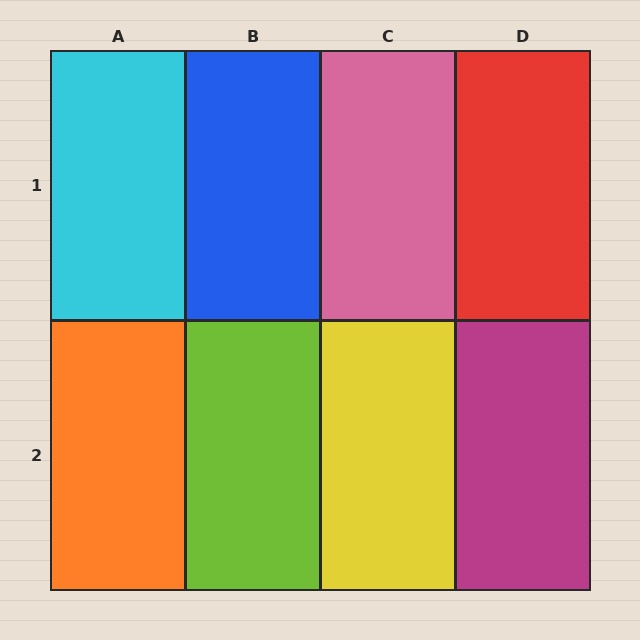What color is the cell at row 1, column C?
Pink.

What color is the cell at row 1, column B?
Blue.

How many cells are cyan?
1 cell is cyan.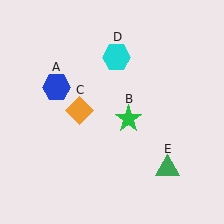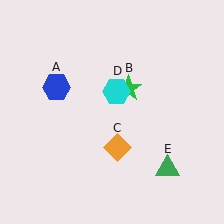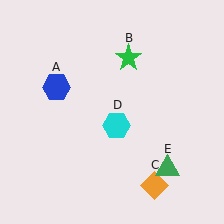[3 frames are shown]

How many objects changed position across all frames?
3 objects changed position: green star (object B), orange diamond (object C), cyan hexagon (object D).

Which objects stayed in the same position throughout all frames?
Blue hexagon (object A) and green triangle (object E) remained stationary.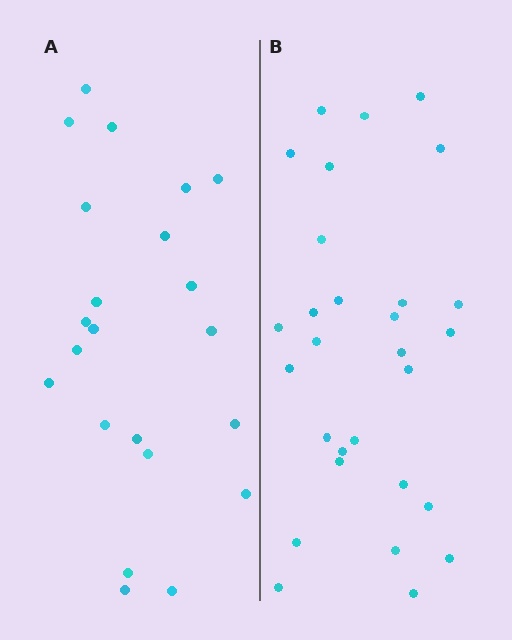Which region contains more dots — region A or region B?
Region B (the right region) has more dots.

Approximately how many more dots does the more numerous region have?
Region B has roughly 8 or so more dots than region A.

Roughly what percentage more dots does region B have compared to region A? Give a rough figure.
About 30% more.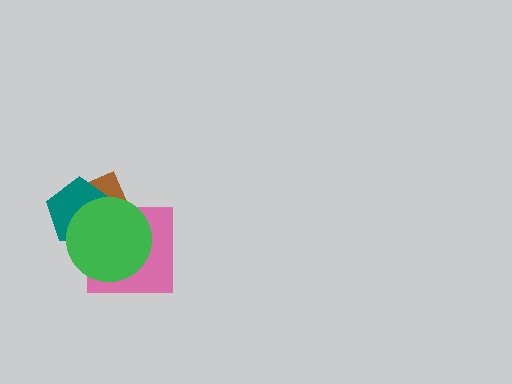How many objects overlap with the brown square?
3 objects overlap with the brown square.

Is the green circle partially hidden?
No, no other shape covers it.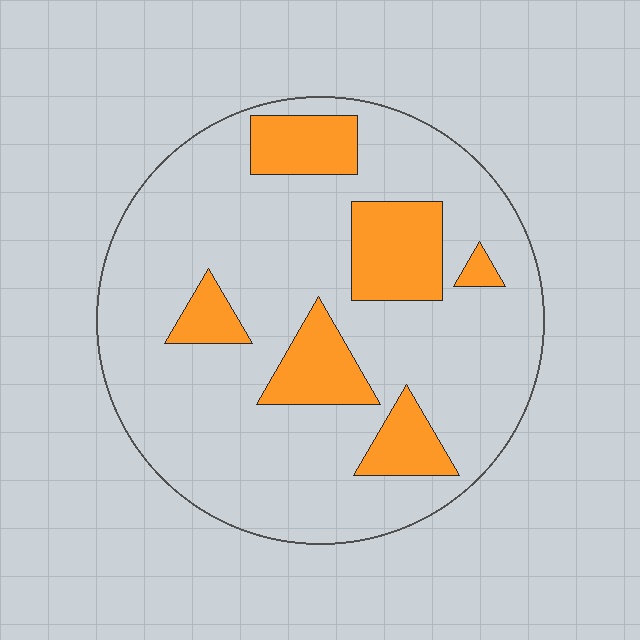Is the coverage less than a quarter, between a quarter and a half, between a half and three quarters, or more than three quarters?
Less than a quarter.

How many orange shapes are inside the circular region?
6.